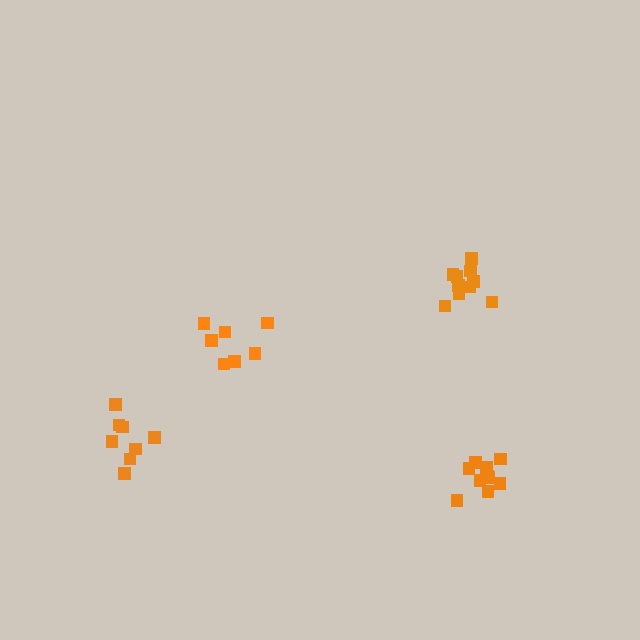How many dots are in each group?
Group 1: 7 dots, Group 2: 8 dots, Group 3: 11 dots, Group 4: 10 dots (36 total).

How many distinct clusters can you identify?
There are 4 distinct clusters.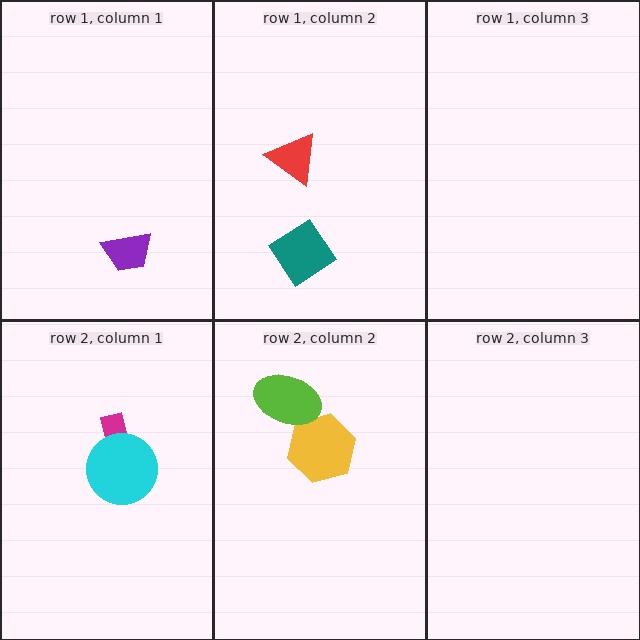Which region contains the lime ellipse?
The row 2, column 2 region.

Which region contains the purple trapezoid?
The row 1, column 1 region.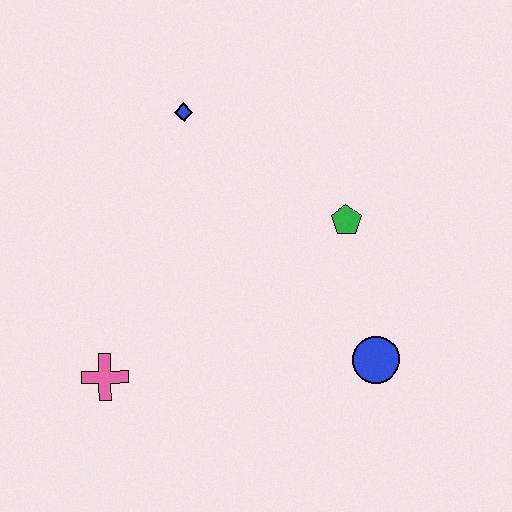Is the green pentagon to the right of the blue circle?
No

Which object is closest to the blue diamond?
The green pentagon is closest to the blue diamond.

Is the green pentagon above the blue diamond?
No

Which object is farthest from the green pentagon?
The pink cross is farthest from the green pentagon.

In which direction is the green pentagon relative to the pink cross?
The green pentagon is to the right of the pink cross.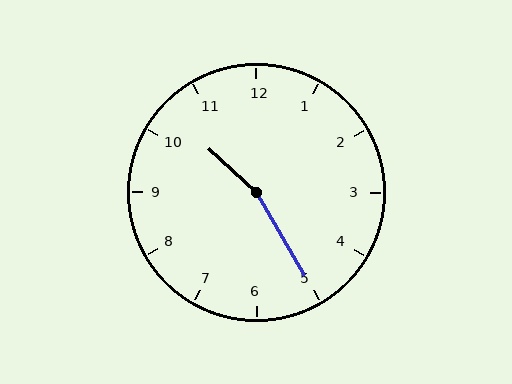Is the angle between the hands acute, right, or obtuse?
It is obtuse.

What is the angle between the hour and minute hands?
Approximately 162 degrees.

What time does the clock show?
10:25.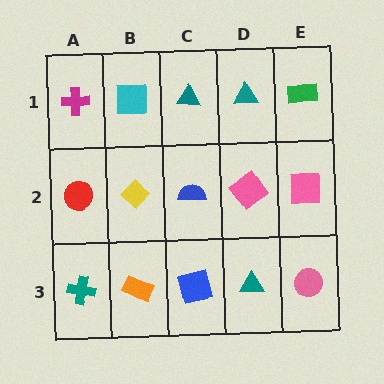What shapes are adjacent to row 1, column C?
A blue semicircle (row 2, column C), a cyan square (row 1, column B), a teal triangle (row 1, column D).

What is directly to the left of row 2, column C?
A yellow diamond.